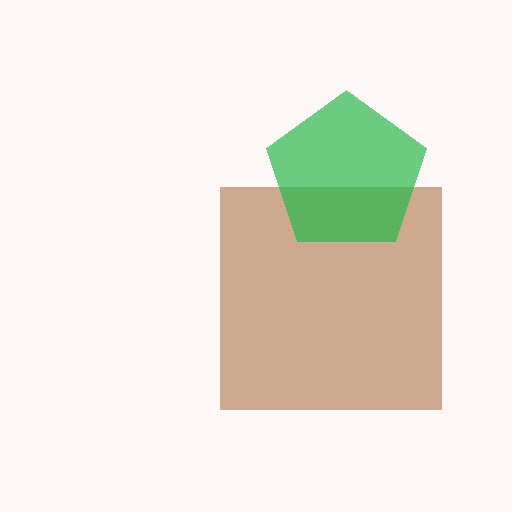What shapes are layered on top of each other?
The layered shapes are: a brown square, a green pentagon.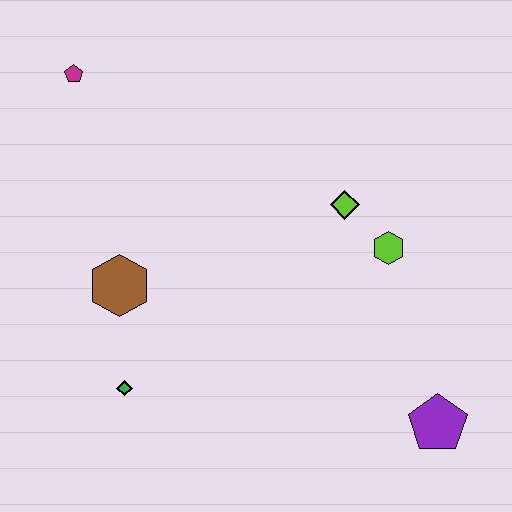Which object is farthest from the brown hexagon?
The purple pentagon is farthest from the brown hexagon.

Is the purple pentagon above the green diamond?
No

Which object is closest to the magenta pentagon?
The brown hexagon is closest to the magenta pentagon.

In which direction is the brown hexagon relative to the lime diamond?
The brown hexagon is to the left of the lime diamond.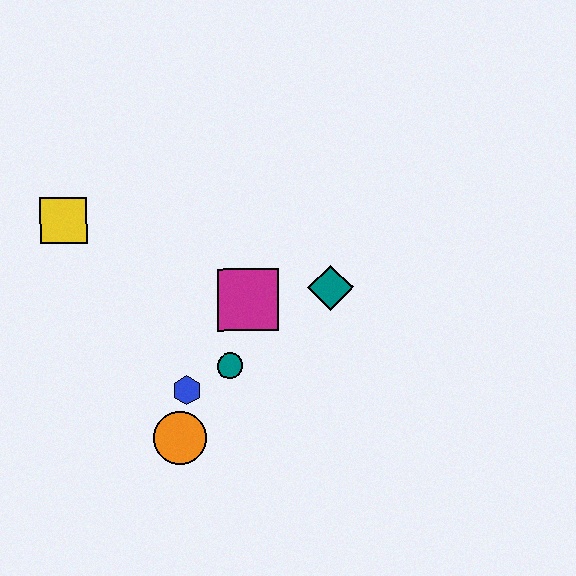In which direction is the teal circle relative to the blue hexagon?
The teal circle is to the right of the blue hexagon.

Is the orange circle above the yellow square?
No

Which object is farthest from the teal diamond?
The yellow square is farthest from the teal diamond.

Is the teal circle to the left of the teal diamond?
Yes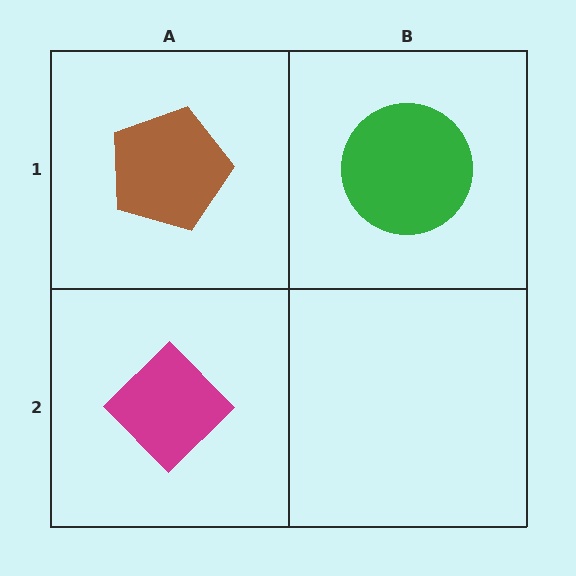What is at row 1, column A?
A brown pentagon.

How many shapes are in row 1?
2 shapes.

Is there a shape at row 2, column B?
No, that cell is empty.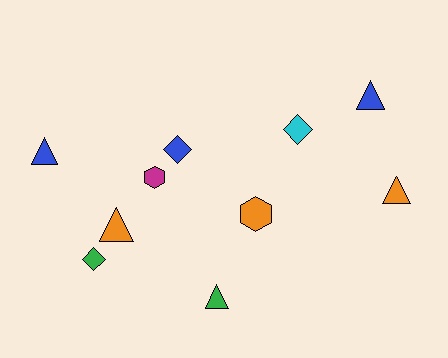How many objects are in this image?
There are 10 objects.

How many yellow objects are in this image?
There are no yellow objects.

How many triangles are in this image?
There are 5 triangles.